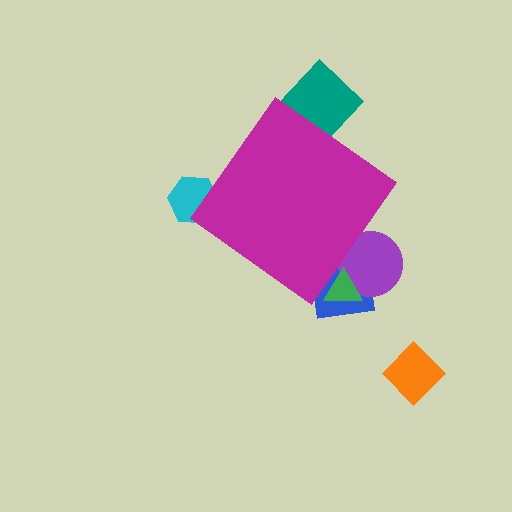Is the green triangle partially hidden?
Yes, the green triangle is partially hidden behind the magenta diamond.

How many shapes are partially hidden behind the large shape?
5 shapes are partially hidden.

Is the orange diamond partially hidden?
No, the orange diamond is fully visible.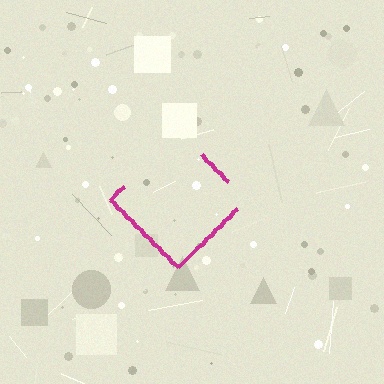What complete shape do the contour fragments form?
The contour fragments form a diamond.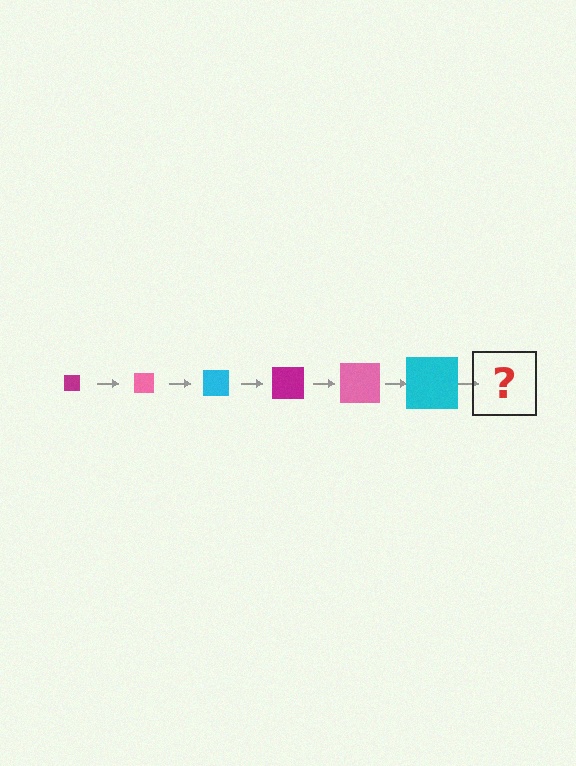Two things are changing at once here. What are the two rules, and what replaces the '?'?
The two rules are that the square grows larger each step and the color cycles through magenta, pink, and cyan. The '?' should be a magenta square, larger than the previous one.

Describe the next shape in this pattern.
It should be a magenta square, larger than the previous one.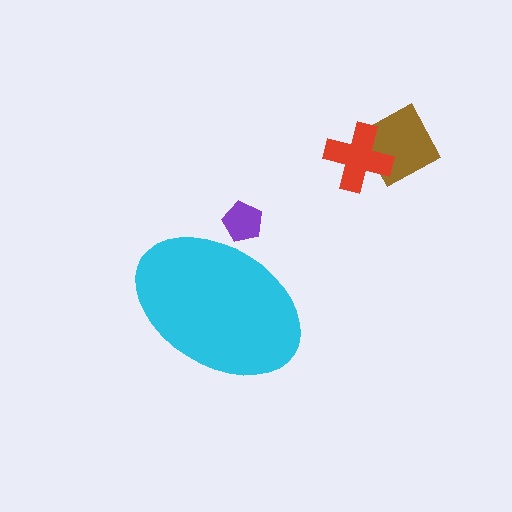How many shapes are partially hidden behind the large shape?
1 shape is partially hidden.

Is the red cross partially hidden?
No, the red cross is fully visible.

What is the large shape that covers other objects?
A cyan ellipse.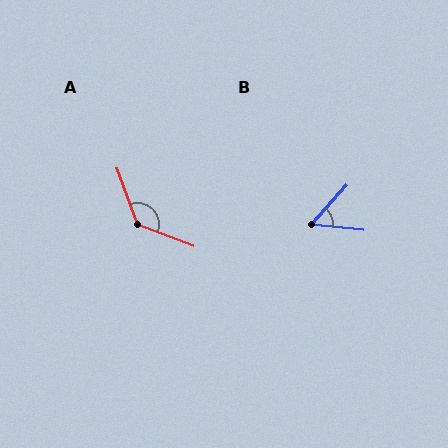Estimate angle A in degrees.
Approximately 131 degrees.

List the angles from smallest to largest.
B (54°), A (131°).